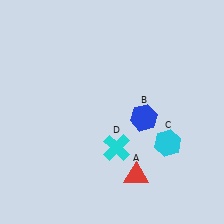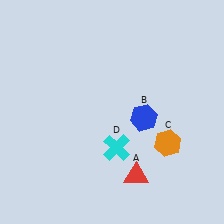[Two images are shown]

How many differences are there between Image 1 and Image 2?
There is 1 difference between the two images.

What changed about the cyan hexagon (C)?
In Image 1, C is cyan. In Image 2, it changed to orange.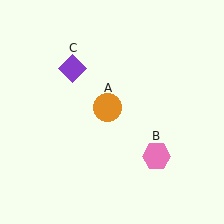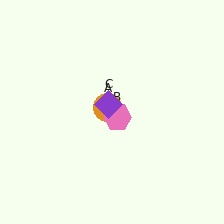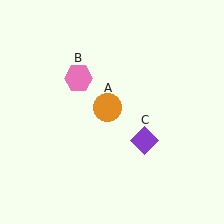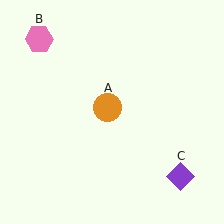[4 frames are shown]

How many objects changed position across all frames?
2 objects changed position: pink hexagon (object B), purple diamond (object C).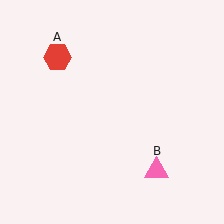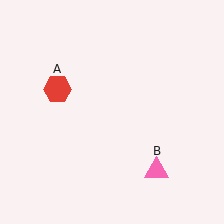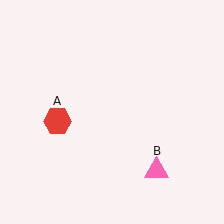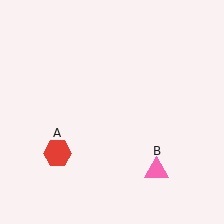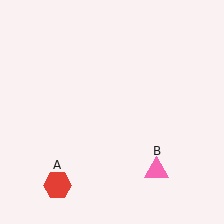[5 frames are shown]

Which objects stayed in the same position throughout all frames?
Pink triangle (object B) remained stationary.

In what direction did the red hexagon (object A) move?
The red hexagon (object A) moved down.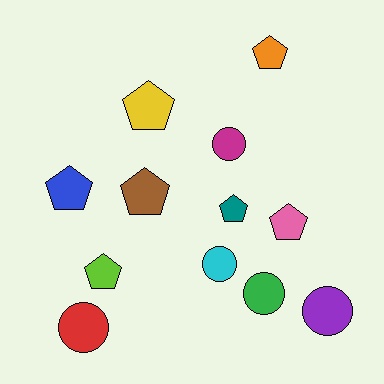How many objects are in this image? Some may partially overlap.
There are 12 objects.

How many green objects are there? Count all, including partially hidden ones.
There is 1 green object.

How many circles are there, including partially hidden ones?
There are 5 circles.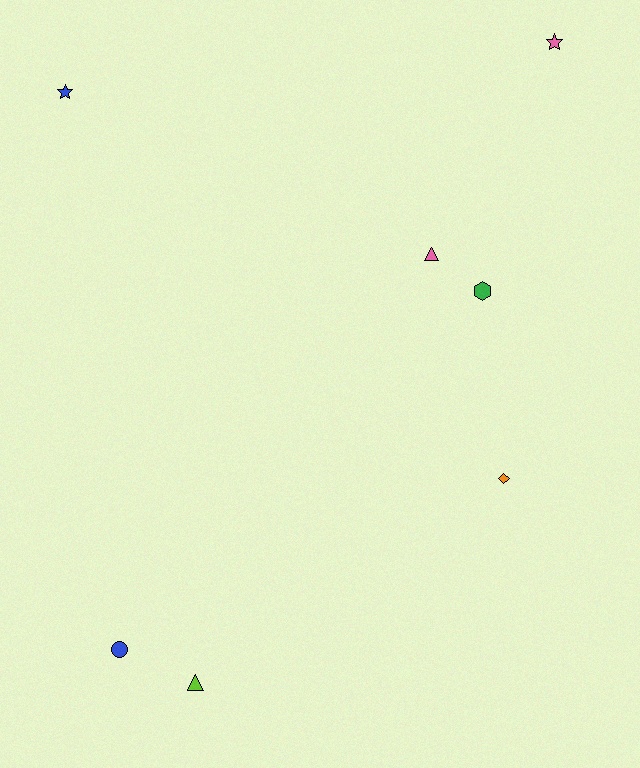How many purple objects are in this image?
There are no purple objects.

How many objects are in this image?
There are 7 objects.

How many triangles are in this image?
There are 2 triangles.